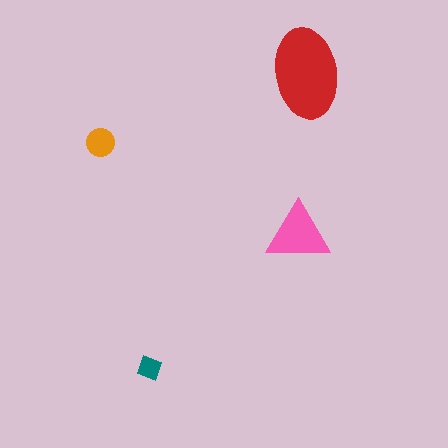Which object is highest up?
The red ellipse is topmost.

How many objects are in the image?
There are 4 objects in the image.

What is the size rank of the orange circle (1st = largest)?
3rd.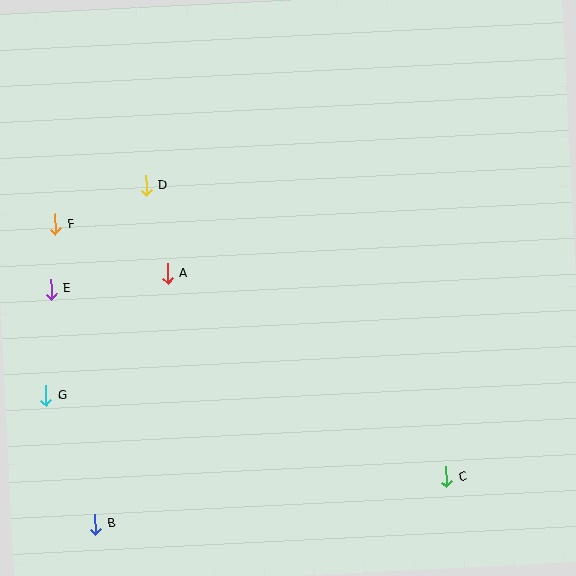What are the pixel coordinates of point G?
Point G is at (46, 396).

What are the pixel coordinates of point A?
Point A is at (167, 274).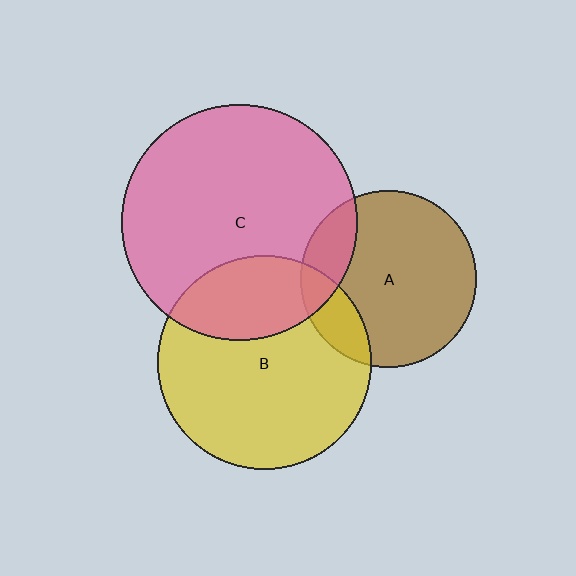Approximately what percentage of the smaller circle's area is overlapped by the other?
Approximately 30%.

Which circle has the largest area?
Circle C (pink).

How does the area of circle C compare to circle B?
Approximately 1.2 times.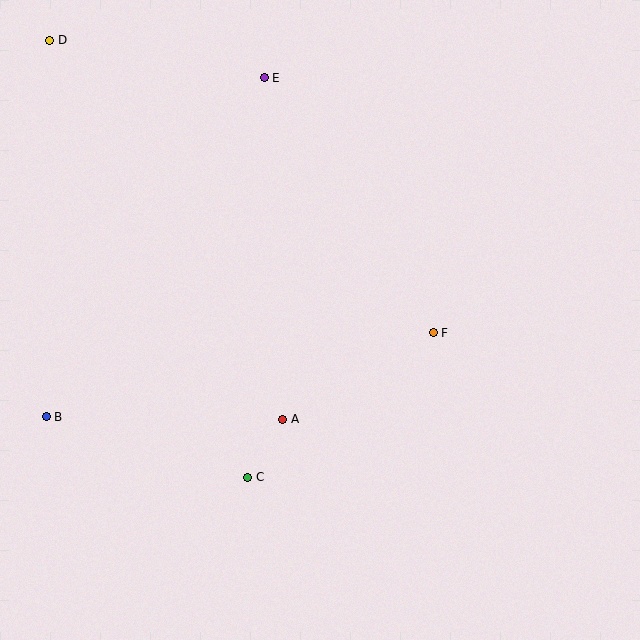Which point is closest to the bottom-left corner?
Point B is closest to the bottom-left corner.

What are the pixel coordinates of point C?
Point C is at (248, 477).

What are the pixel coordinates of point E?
Point E is at (264, 78).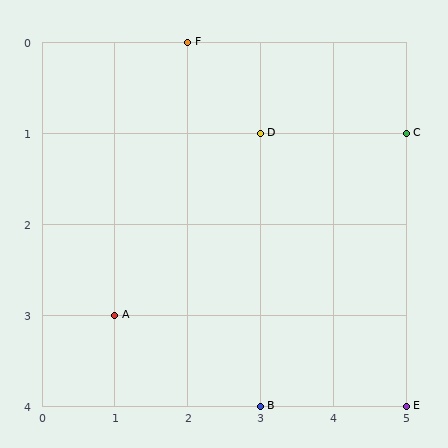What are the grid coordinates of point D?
Point D is at grid coordinates (3, 1).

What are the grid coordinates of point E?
Point E is at grid coordinates (5, 4).